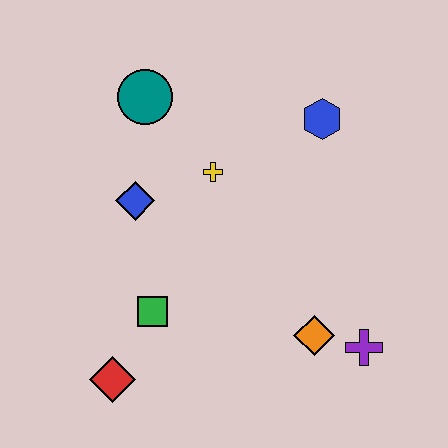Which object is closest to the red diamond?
The green square is closest to the red diamond.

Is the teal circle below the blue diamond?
No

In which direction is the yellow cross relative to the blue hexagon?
The yellow cross is to the left of the blue hexagon.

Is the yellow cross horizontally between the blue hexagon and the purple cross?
No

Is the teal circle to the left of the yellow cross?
Yes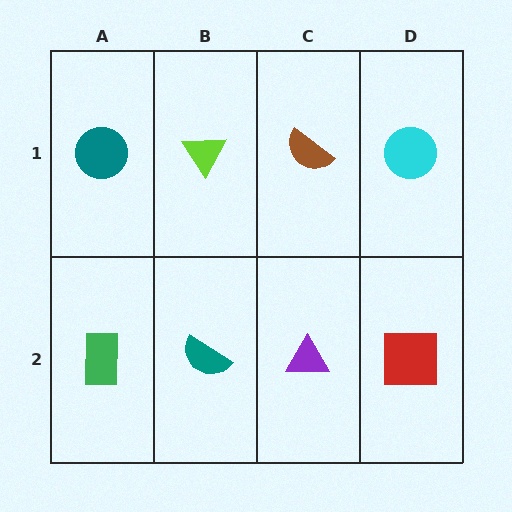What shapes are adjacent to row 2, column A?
A teal circle (row 1, column A), a teal semicircle (row 2, column B).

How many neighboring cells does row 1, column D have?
2.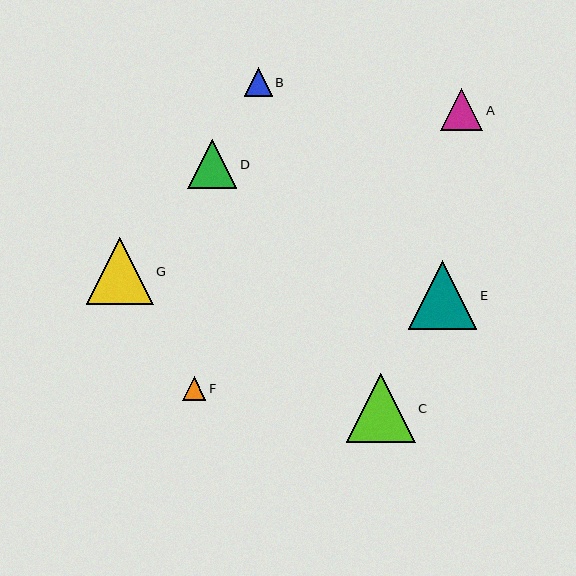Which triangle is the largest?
Triangle C is the largest with a size of approximately 69 pixels.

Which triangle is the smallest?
Triangle F is the smallest with a size of approximately 23 pixels.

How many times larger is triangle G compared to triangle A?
Triangle G is approximately 1.6 times the size of triangle A.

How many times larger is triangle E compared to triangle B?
Triangle E is approximately 2.4 times the size of triangle B.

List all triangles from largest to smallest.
From largest to smallest: C, E, G, D, A, B, F.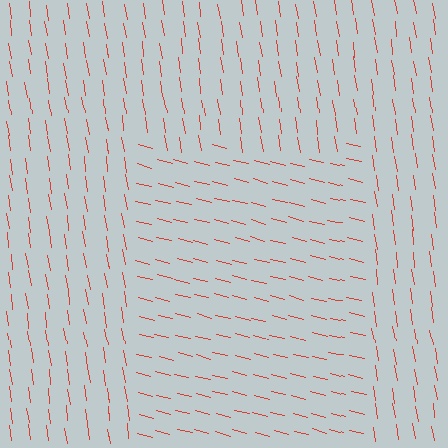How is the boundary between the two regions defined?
The boundary is defined purely by a change in line orientation (approximately 67 degrees difference). All lines are the same color and thickness.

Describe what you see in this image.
The image is filled with small red line segments. A rectangle region in the image has lines oriented differently from the surrounding lines, creating a visible texture boundary.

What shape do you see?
I see a rectangle.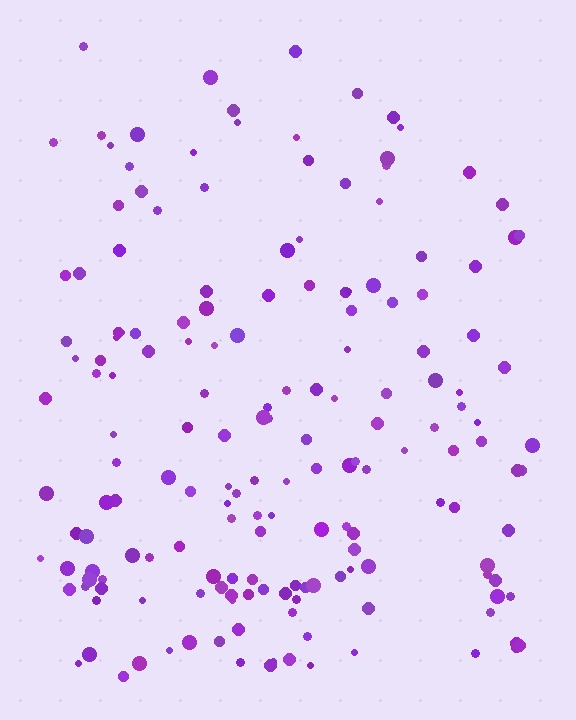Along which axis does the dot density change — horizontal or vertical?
Vertical.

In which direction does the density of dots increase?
From top to bottom, with the bottom side densest.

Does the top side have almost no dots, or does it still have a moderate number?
Still a moderate number, just noticeably fewer than the bottom.